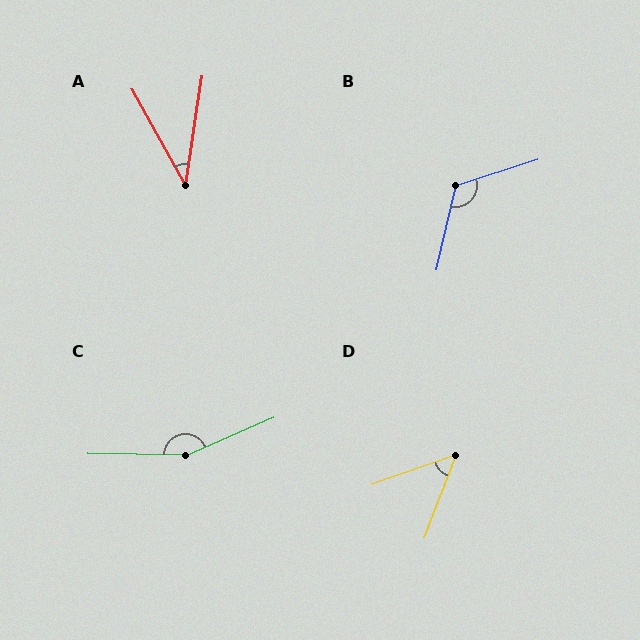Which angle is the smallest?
A, at approximately 37 degrees.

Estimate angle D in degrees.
Approximately 50 degrees.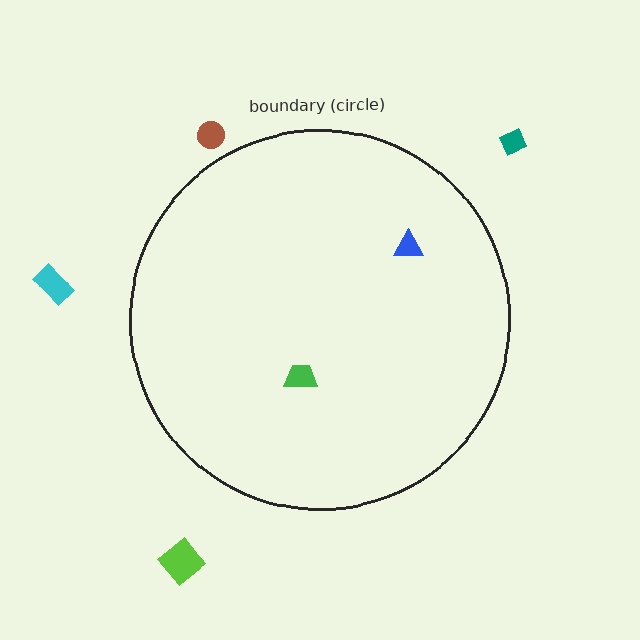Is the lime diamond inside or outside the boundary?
Outside.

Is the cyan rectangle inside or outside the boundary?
Outside.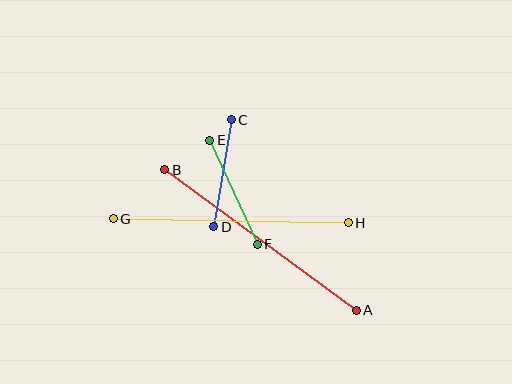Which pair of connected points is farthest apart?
Points A and B are farthest apart.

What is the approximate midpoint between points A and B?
The midpoint is at approximately (261, 240) pixels.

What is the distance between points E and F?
The distance is approximately 114 pixels.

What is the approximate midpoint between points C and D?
The midpoint is at approximately (222, 173) pixels.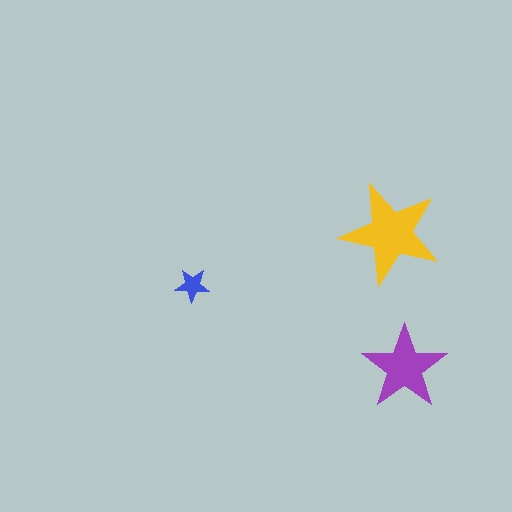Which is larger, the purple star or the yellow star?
The yellow one.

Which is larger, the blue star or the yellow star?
The yellow one.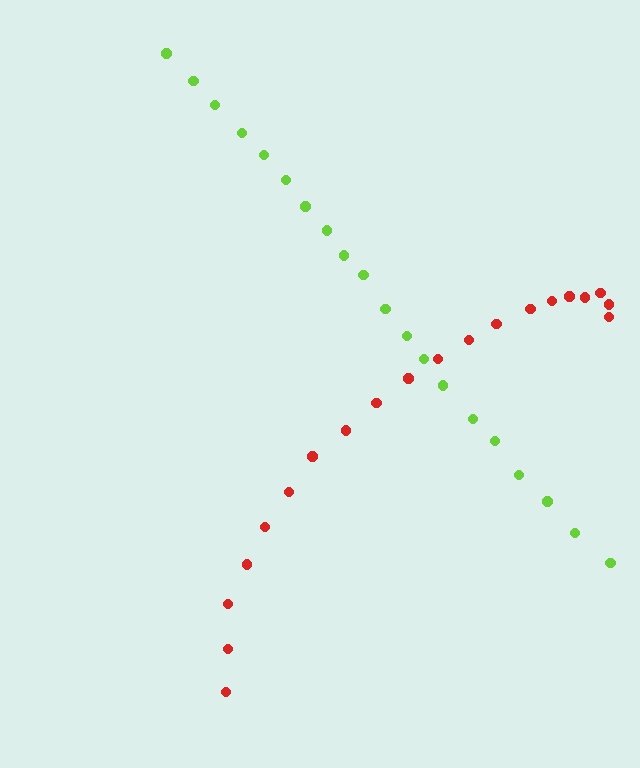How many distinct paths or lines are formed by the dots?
There are 2 distinct paths.